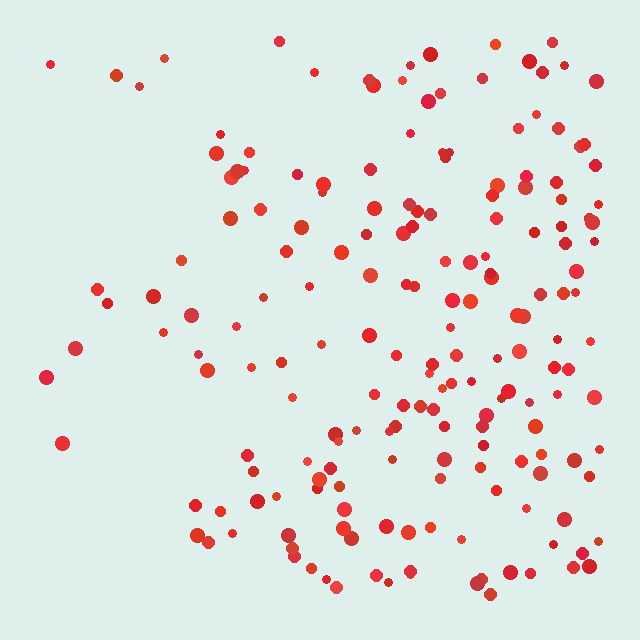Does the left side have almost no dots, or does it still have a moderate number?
Still a moderate number, just noticeably fewer than the right.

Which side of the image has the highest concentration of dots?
The right.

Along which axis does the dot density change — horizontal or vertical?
Horizontal.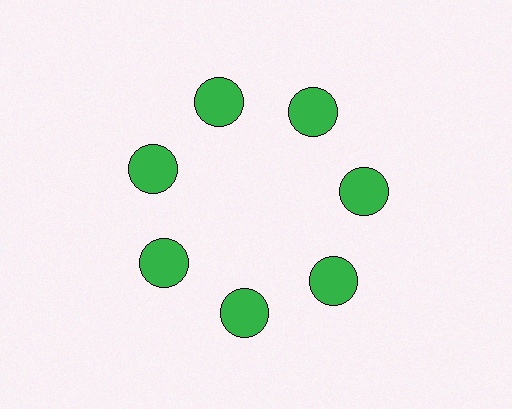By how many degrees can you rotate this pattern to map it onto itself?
The pattern maps onto itself every 51 degrees of rotation.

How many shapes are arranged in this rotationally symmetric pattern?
There are 7 shapes, arranged in 7 groups of 1.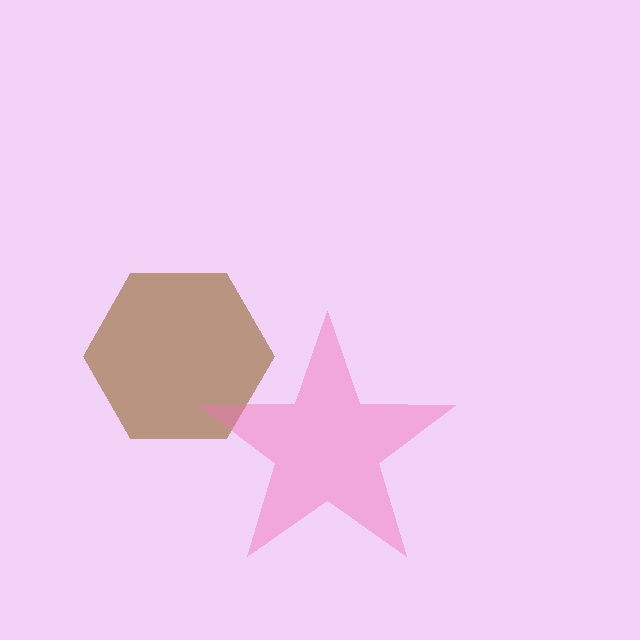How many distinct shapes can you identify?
There are 2 distinct shapes: a brown hexagon, a pink star.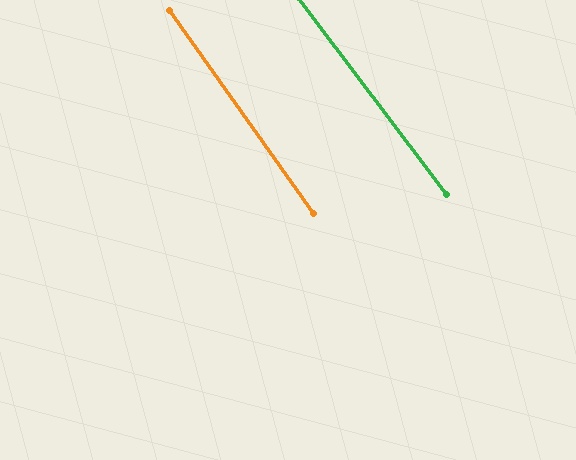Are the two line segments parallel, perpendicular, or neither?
Parallel — their directions differ by only 1.4°.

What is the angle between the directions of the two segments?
Approximately 1 degree.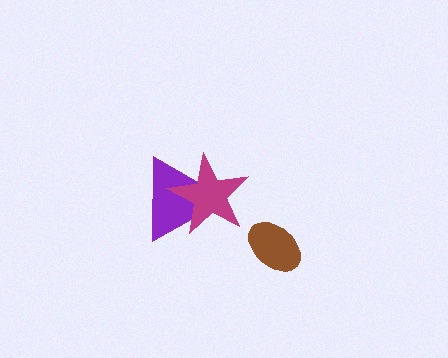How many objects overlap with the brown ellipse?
0 objects overlap with the brown ellipse.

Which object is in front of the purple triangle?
The magenta star is in front of the purple triangle.